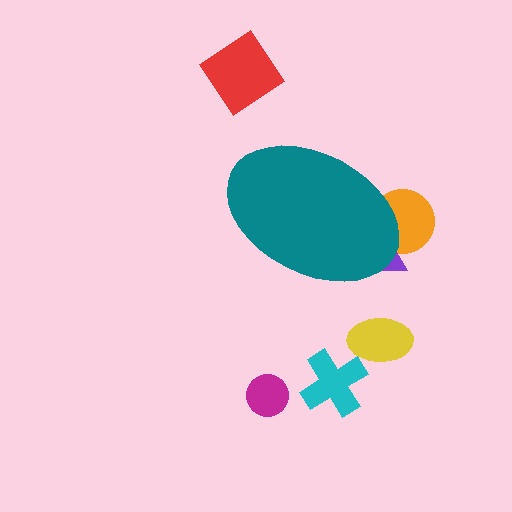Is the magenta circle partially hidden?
No, the magenta circle is fully visible.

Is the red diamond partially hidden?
No, the red diamond is fully visible.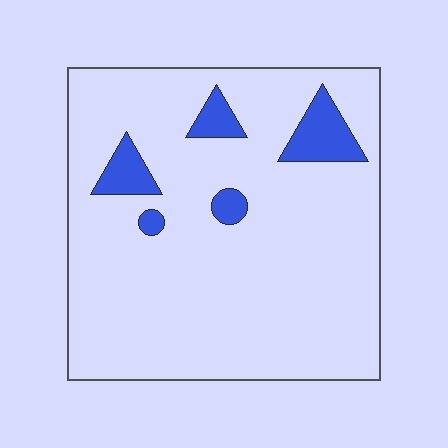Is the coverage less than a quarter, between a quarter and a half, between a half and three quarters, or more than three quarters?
Less than a quarter.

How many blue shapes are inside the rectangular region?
5.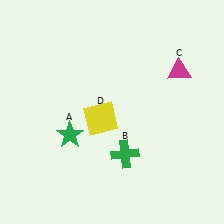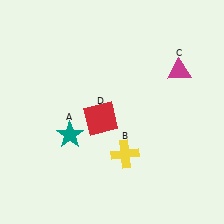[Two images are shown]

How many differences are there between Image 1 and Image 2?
There are 3 differences between the two images.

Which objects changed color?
A changed from green to teal. B changed from green to yellow. D changed from yellow to red.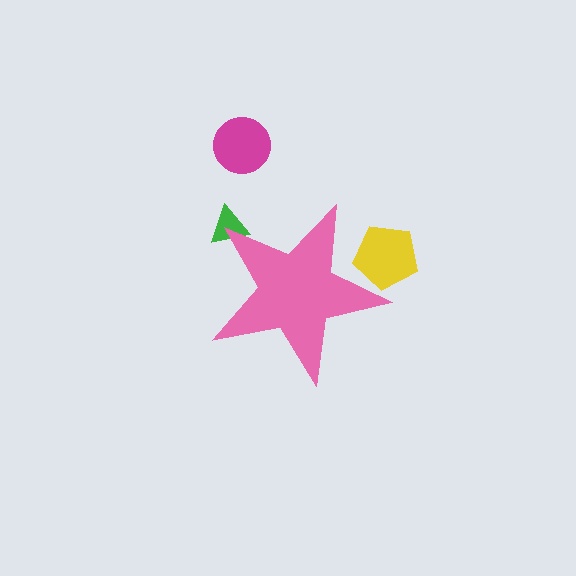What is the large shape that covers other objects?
A pink star.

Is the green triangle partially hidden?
Yes, the green triangle is partially hidden behind the pink star.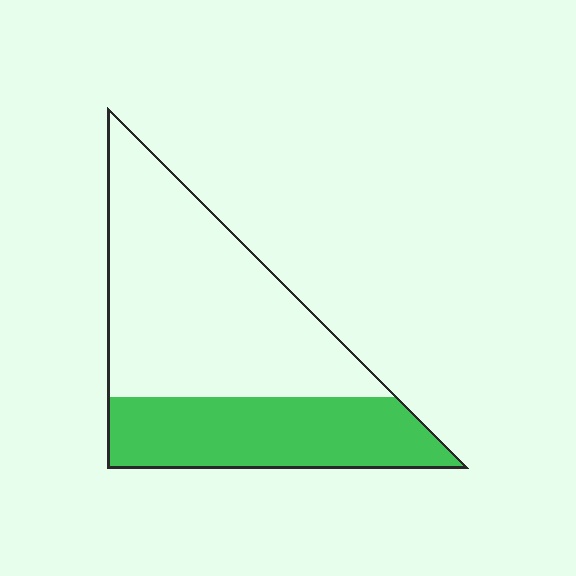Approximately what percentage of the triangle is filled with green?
Approximately 35%.